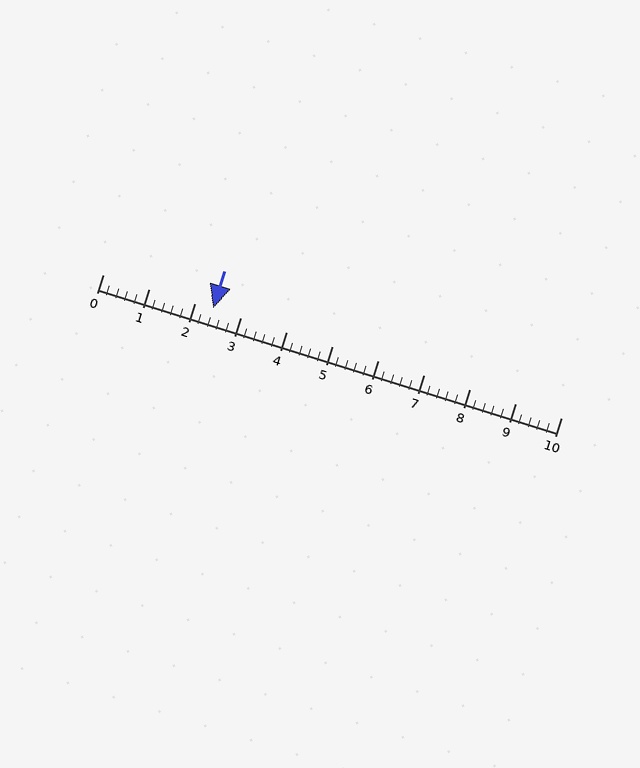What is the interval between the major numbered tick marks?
The major tick marks are spaced 1 units apart.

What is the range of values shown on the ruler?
The ruler shows values from 0 to 10.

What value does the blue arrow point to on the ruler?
The blue arrow points to approximately 2.4.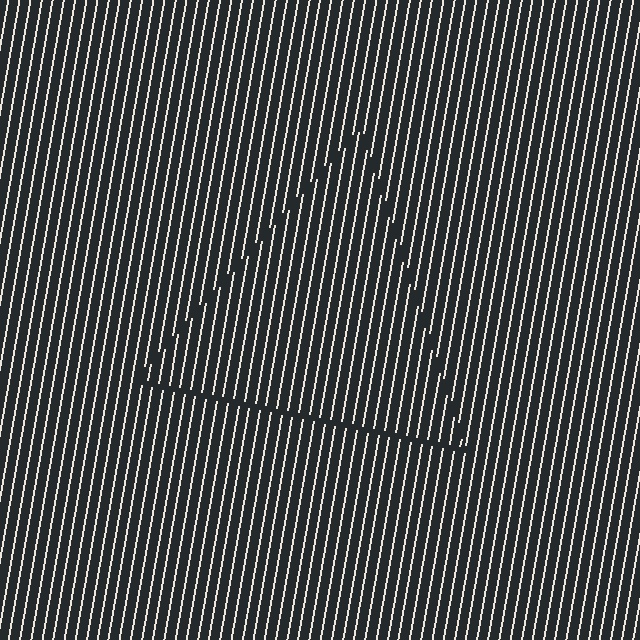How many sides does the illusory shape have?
3 sides — the line-ends trace a triangle.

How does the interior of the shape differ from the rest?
The interior of the shape contains the same grating, shifted by half a period — the contour is defined by the phase discontinuity where line-ends from the inner and outer gratings abut.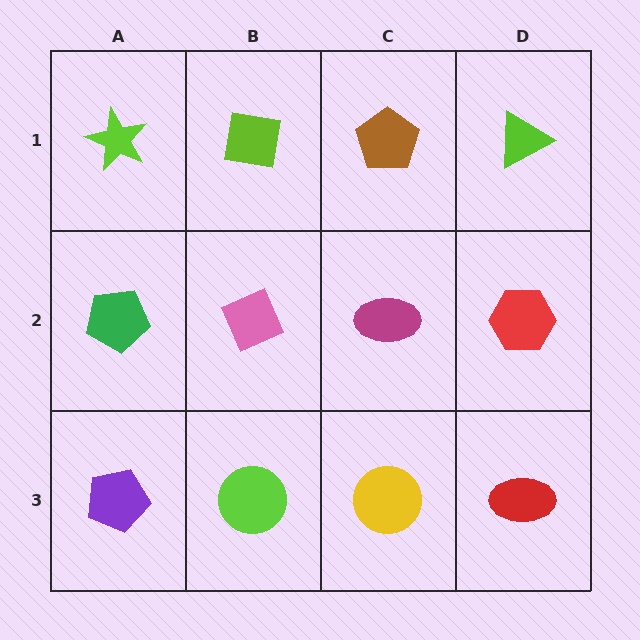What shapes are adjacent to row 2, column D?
A lime triangle (row 1, column D), a red ellipse (row 3, column D), a magenta ellipse (row 2, column C).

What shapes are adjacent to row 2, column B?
A lime square (row 1, column B), a lime circle (row 3, column B), a green pentagon (row 2, column A), a magenta ellipse (row 2, column C).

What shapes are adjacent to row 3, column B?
A pink diamond (row 2, column B), a purple pentagon (row 3, column A), a yellow circle (row 3, column C).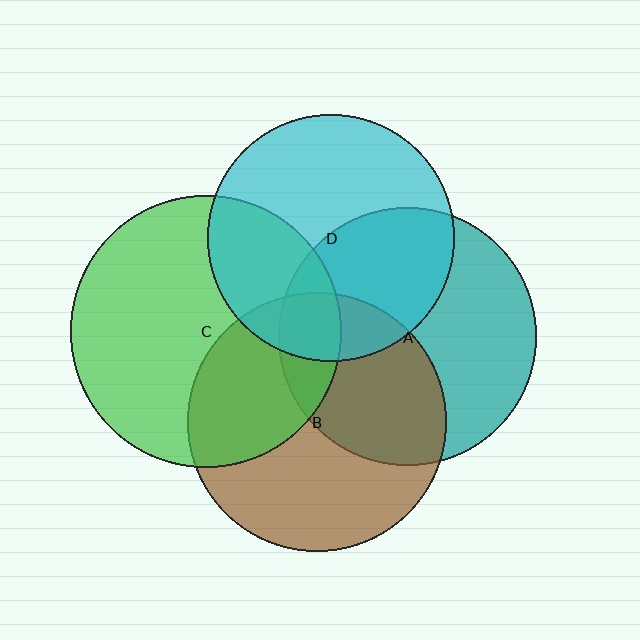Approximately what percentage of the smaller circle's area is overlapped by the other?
Approximately 15%.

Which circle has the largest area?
Circle C (green).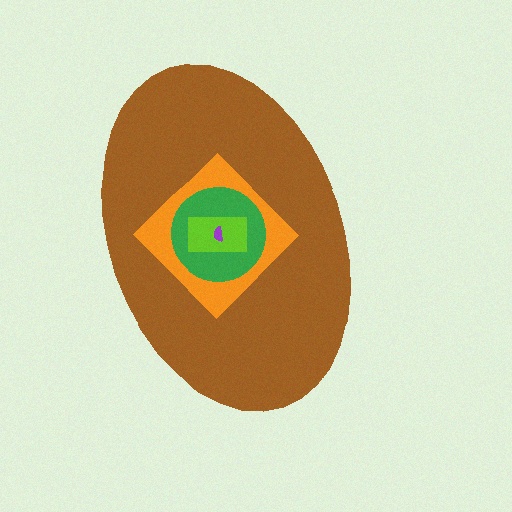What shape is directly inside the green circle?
The lime rectangle.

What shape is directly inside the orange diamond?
The green circle.